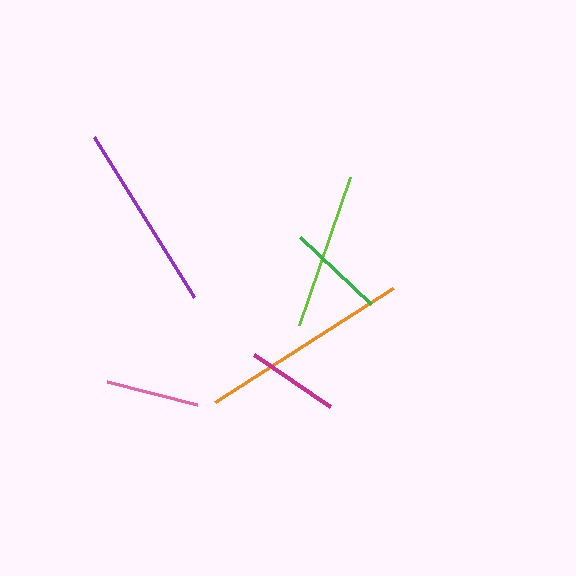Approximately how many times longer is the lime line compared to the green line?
The lime line is approximately 1.6 times the length of the green line.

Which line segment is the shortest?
The pink line is the shortest at approximately 92 pixels.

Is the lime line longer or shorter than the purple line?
The purple line is longer than the lime line.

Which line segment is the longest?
The orange line is the longest at approximately 211 pixels.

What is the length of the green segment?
The green segment is approximately 97 pixels long.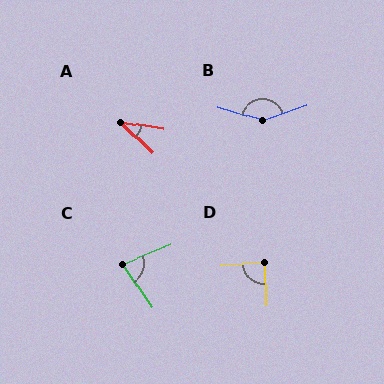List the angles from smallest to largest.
A (36°), C (77°), D (89°), B (143°).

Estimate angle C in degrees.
Approximately 77 degrees.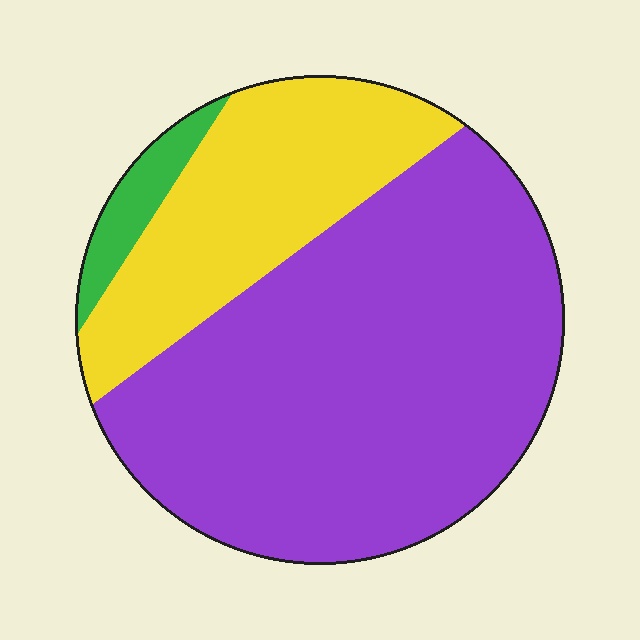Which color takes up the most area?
Purple, at roughly 70%.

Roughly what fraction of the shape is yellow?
Yellow covers about 25% of the shape.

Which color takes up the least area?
Green, at roughly 5%.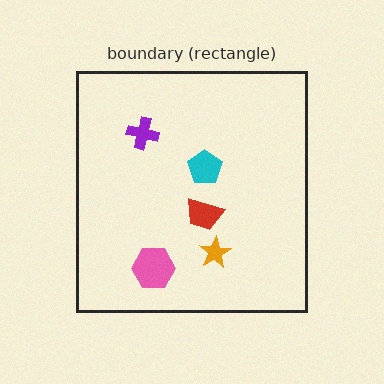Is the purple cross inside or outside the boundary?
Inside.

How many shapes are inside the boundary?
5 inside, 0 outside.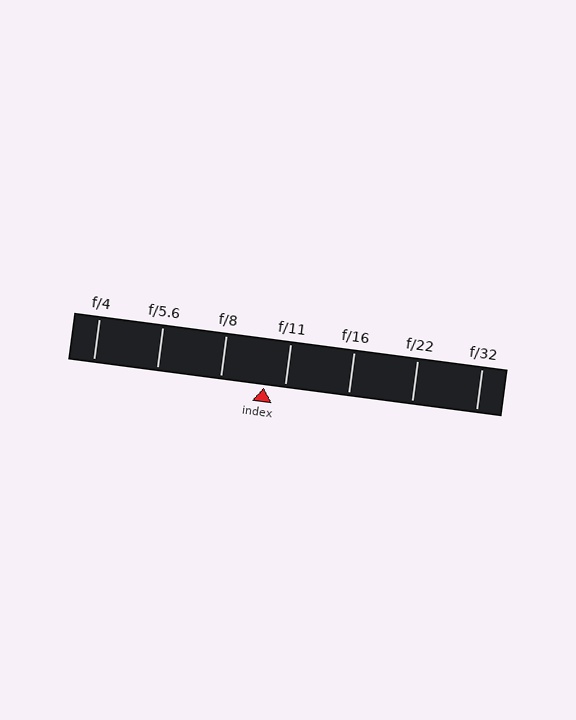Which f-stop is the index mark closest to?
The index mark is closest to f/11.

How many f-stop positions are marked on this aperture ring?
There are 7 f-stop positions marked.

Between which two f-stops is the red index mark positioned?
The index mark is between f/8 and f/11.